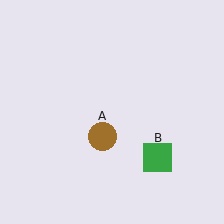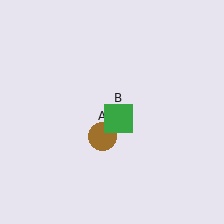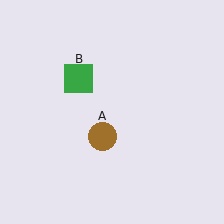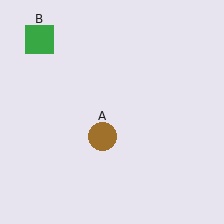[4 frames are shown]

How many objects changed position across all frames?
1 object changed position: green square (object B).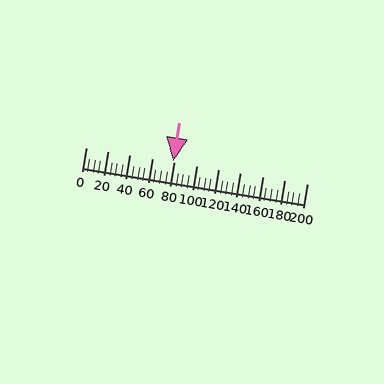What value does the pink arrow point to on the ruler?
The pink arrow points to approximately 79.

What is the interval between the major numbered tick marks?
The major tick marks are spaced 20 units apart.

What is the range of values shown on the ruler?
The ruler shows values from 0 to 200.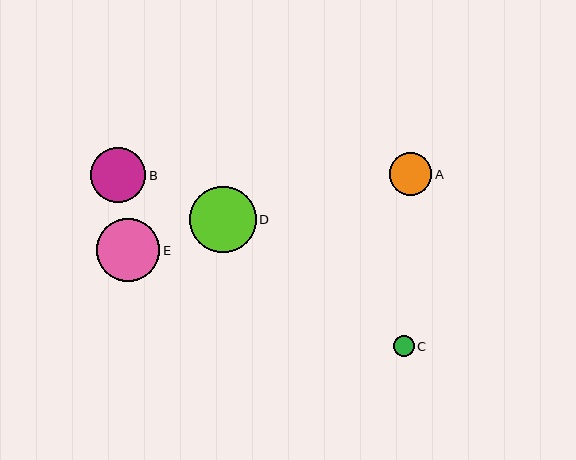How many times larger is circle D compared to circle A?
Circle D is approximately 1.6 times the size of circle A.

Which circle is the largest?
Circle D is the largest with a size of approximately 66 pixels.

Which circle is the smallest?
Circle C is the smallest with a size of approximately 21 pixels.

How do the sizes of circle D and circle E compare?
Circle D and circle E are approximately the same size.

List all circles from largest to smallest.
From largest to smallest: D, E, B, A, C.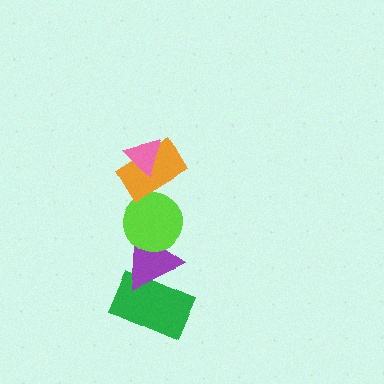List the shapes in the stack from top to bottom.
From top to bottom: the pink triangle, the orange rectangle, the lime circle, the purple triangle, the green rectangle.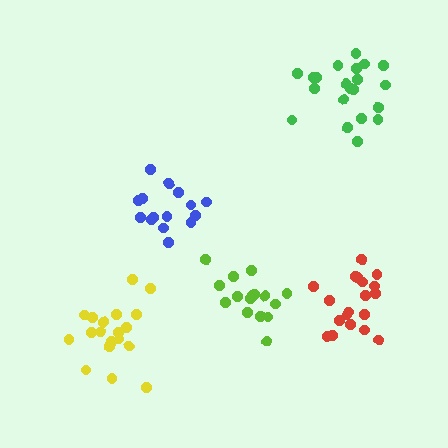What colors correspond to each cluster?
The clusters are colored: blue, green, lime, yellow, red.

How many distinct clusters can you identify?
There are 5 distinct clusters.